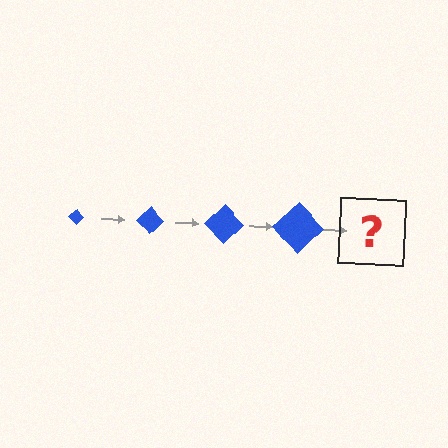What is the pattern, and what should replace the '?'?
The pattern is that the diamond gets progressively larger each step. The '?' should be a blue diamond, larger than the previous one.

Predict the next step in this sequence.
The next step is a blue diamond, larger than the previous one.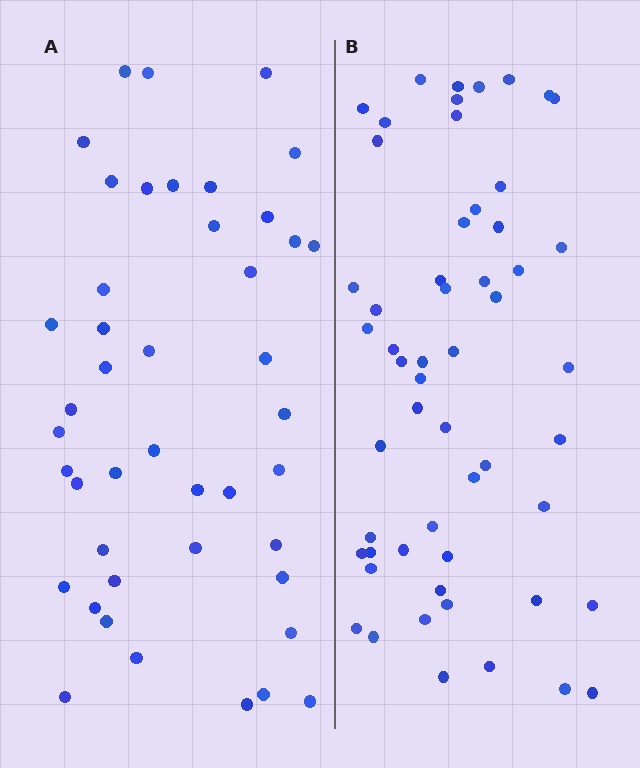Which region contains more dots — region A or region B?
Region B (the right region) has more dots.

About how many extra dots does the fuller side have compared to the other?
Region B has roughly 12 or so more dots than region A.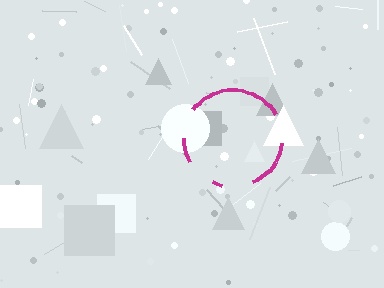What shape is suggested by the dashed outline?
The dashed outline suggests a circle.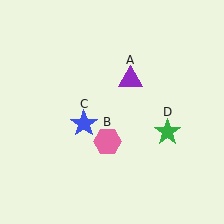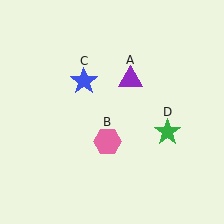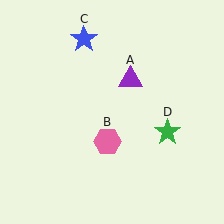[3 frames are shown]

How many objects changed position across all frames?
1 object changed position: blue star (object C).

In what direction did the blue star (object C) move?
The blue star (object C) moved up.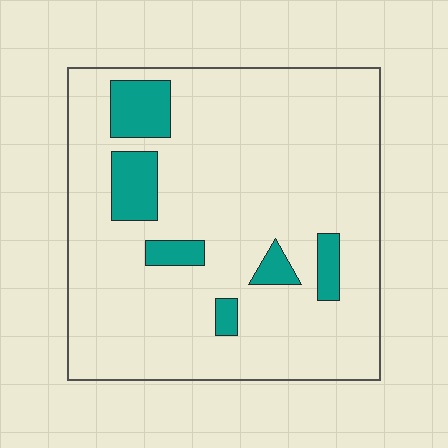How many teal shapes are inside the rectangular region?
6.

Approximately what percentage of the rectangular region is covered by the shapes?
Approximately 10%.